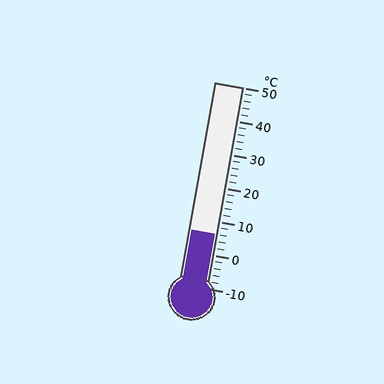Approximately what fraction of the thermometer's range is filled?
The thermometer is filled to approximately 25% of its range.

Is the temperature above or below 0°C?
The temperature is above 0°C.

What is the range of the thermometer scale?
The thermometer scale ranges from -10°C to 50°C.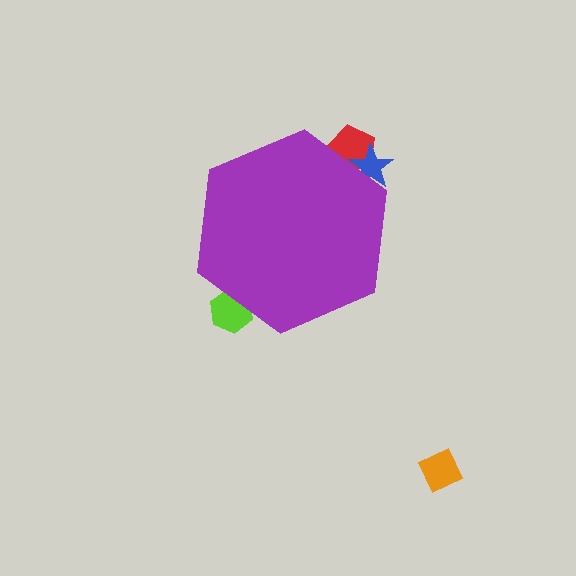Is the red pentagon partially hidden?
Yes, the red pentagon is partially hidden behind the purple hexagon.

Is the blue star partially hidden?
Yes, the blue star is partially hidden behind the purple hexagon.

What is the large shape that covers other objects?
A purple hexagon.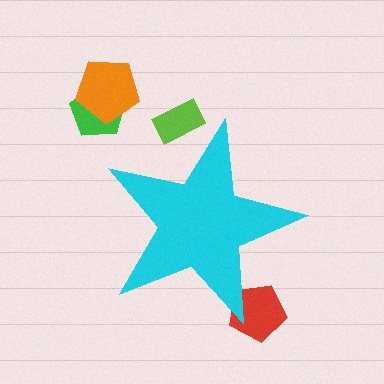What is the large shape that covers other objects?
A cyan star.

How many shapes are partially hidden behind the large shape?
2 shapes are partially hidden.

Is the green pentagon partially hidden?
No, the green pentagon is fully visible.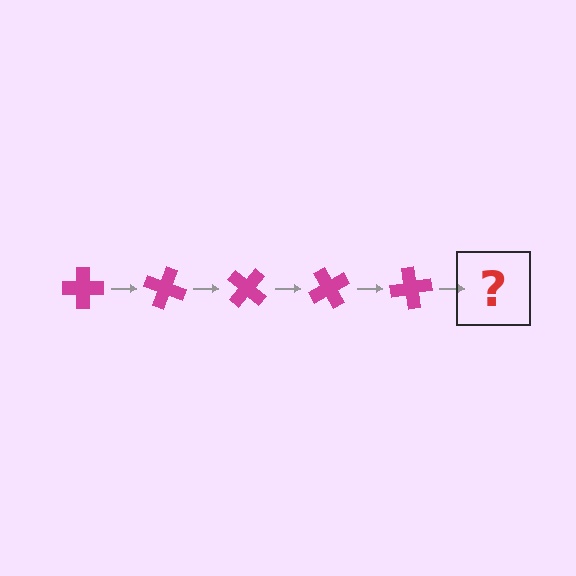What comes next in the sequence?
The next element should be a magenta cross rotated 100 degrees.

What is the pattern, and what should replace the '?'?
The pattern is that the cross rotates 20 degrees each step. The '?' should be a magenta cross rotated 100 degrees.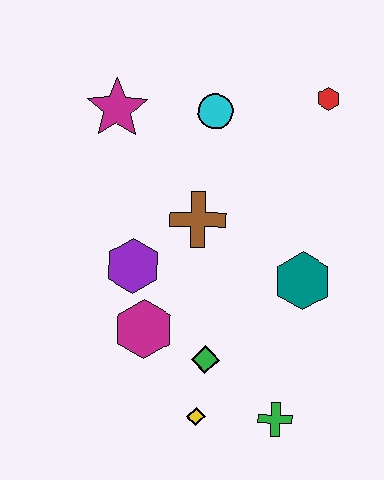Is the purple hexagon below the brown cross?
Yes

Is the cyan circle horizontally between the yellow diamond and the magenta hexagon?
No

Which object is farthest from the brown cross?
The green cross is farthest from the brown cross.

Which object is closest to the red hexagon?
The cyan circle is closest to the red hexagon.